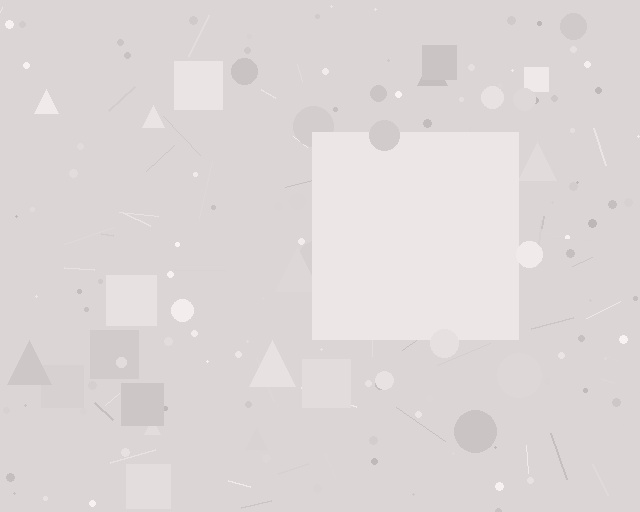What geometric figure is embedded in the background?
A square is embedded in the background.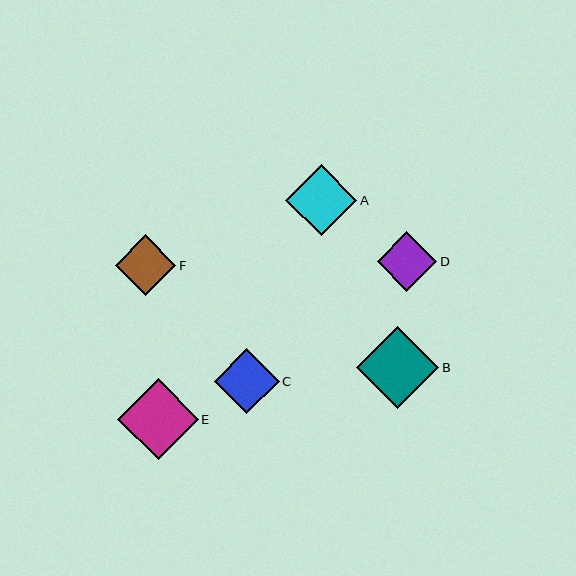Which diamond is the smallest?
Diamond D is the smallest with a size of approximately 60 pixels.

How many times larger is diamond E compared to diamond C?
Diamond E is approximately 1.2 times the size of diamond C.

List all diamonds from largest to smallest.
From largest to smallest: B, E, A, C, F, D.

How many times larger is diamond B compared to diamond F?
Diamond B is approximately 1.4 times the size of diamond F.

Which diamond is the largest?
Diamond B is the largest with a size of approximately 82 pixels.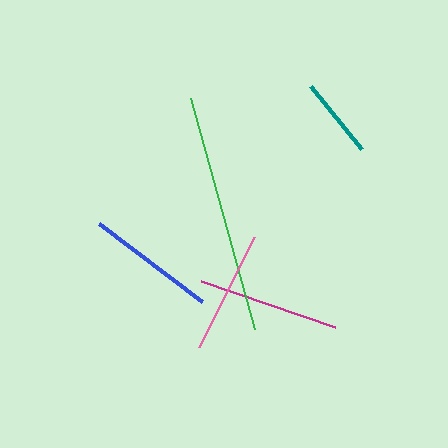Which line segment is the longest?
The green line is the longest at approximately 239 pixels.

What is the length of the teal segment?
The teal segment is approximately 81 pixels long.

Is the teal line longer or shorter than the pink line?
The pink line is longer than the teal line.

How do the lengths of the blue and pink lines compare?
The blue and pink lines are approximately the same length.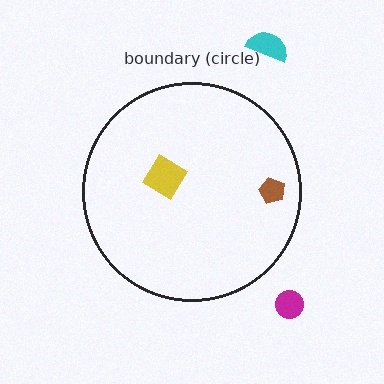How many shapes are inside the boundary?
2 inside, 2 outside.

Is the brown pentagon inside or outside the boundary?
Inside.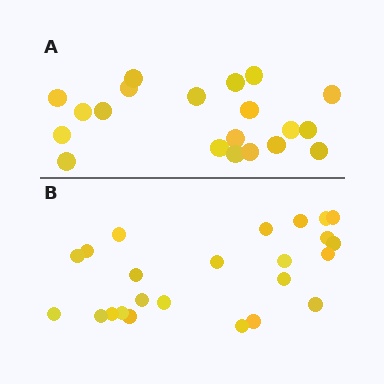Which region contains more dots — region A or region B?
Region B (the bottom region) has more dots.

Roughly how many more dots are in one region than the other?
Region B has about 4 more dots than region A.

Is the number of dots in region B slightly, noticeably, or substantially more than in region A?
Region B has only slightly more — the two regions are fairly close. The ratio is roughly 1.2 to 1.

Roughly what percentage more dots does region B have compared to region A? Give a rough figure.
About 20% more.